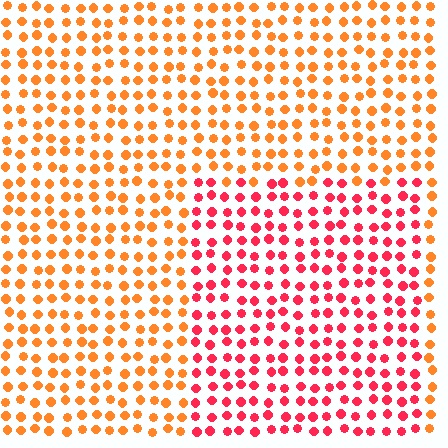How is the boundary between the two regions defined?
The boundary is defined purely by a slight shift in hue (about 38 degrees). Spacing, size, and orientation are identical on both sides.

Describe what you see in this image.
The image is filled with small orange elements in a uniform arrangement. A rectangle-shaped region is visible where the elements are tinted to a slightly different hue, forming a subtle color boundary.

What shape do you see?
I see a rectangle.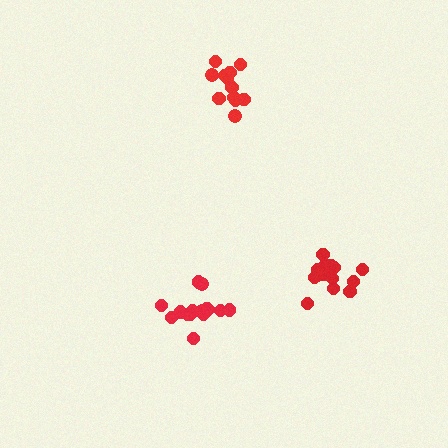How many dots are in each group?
Group 1: 12 dots, Group 2: 14 dots, Group 3: 16 dots (42 total).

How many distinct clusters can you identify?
There are 3 distinct clusters.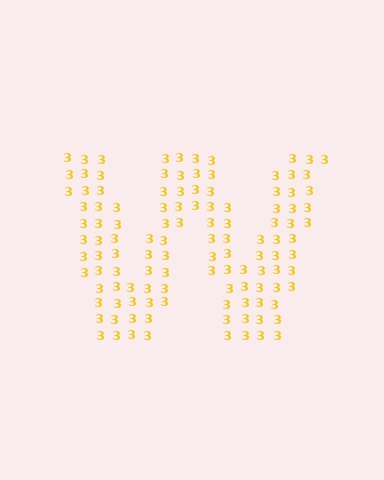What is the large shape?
The large shape is the letter W.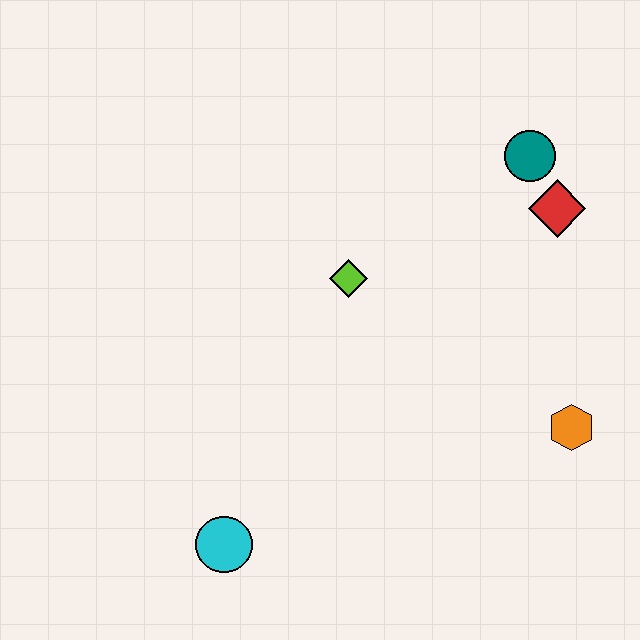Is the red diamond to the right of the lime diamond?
Yes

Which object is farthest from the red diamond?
The cyan circle is farthest from the red diamond.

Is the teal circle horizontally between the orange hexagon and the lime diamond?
Yes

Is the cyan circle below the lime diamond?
Yes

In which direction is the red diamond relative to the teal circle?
The red diamond is below the teal circle.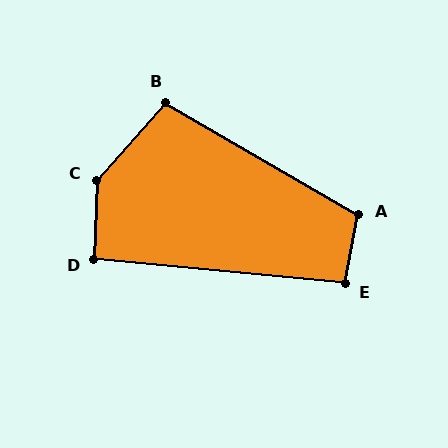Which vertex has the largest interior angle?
C, at approximately 140 degrees.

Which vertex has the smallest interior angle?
D, at approximately 94 degrees.